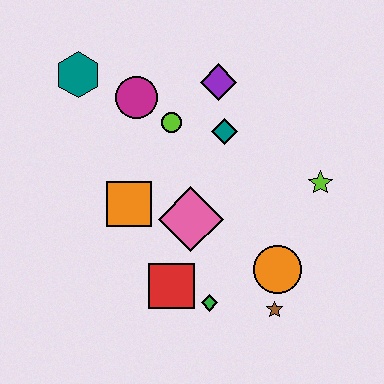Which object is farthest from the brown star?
The teal hexagon is farthest from the brown star.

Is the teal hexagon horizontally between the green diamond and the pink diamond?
No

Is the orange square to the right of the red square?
No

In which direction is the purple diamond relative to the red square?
The purple diamond is above the red square.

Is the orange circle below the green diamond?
No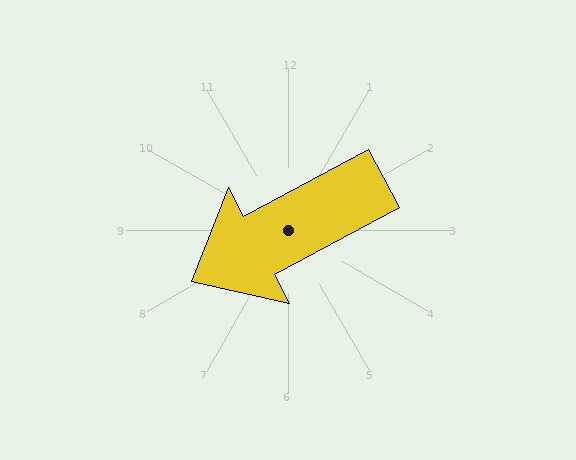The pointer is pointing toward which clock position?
Roughly 8 o'clock.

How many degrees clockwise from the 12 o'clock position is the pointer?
Approximately 242 degrees.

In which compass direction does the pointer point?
Southwest.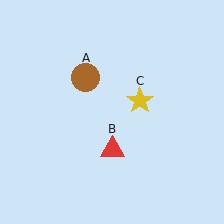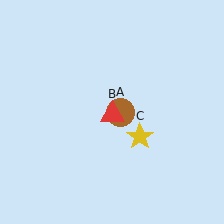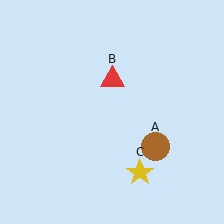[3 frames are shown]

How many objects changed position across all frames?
3 objects changed position: brown circle (object A), red triangle (object B), yellow star (object C).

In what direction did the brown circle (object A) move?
The brown circle (object A) moved down and to the right.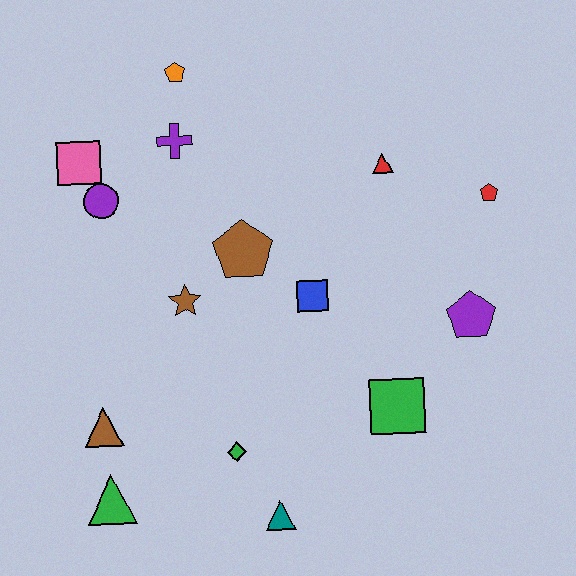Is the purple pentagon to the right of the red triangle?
Yes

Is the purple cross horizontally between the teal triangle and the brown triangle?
Yes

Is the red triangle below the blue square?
No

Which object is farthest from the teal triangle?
The orange pentagon is farthest from the teal triangle.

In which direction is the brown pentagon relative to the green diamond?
The brown pentagon is above the green diamond.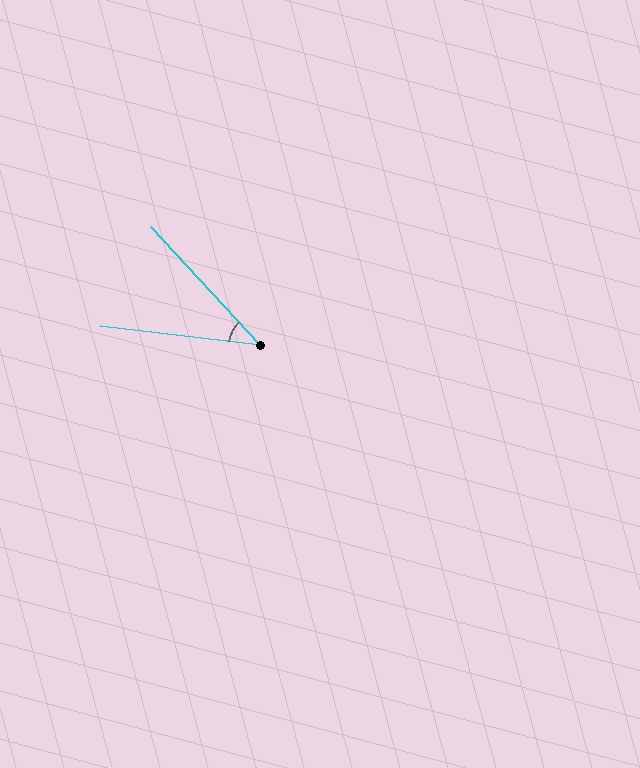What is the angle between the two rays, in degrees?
Approximately 40 degrees.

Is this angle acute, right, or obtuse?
It is acute.